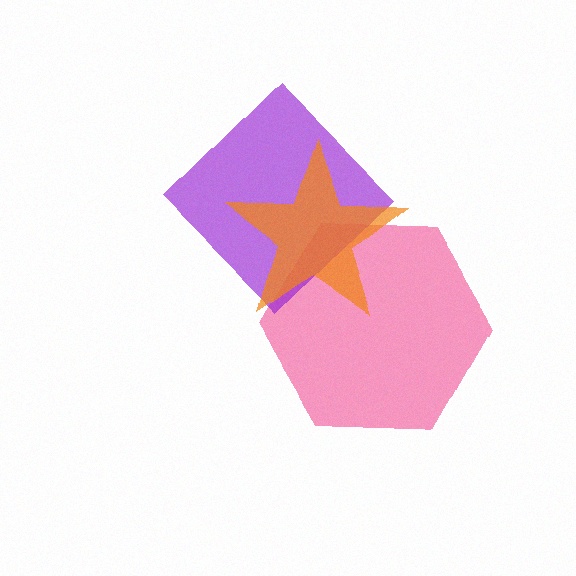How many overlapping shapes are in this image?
There are 3 overlapping shapes in the image.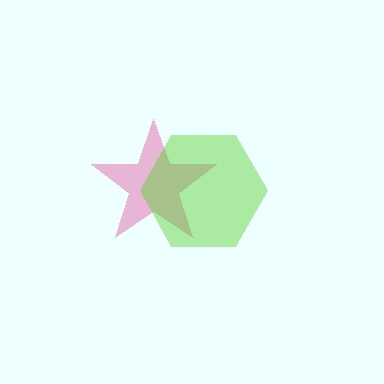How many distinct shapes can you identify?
There are 2 distinct shapes: a pink star, a lime hexagon.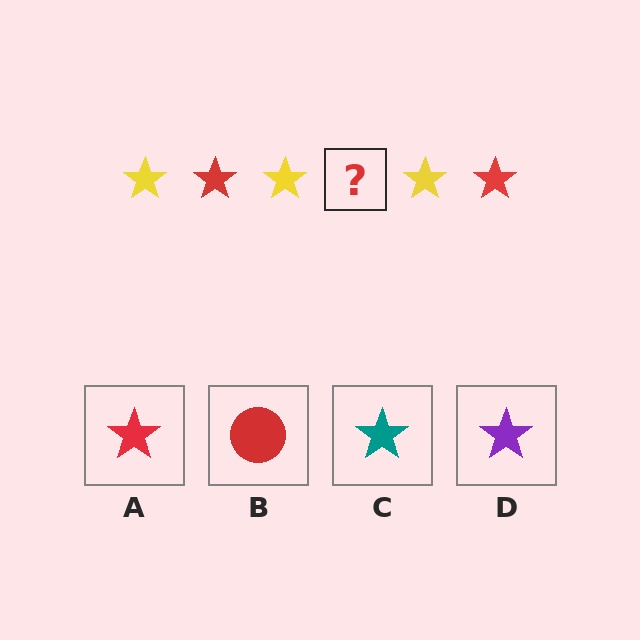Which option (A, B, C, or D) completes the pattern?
A.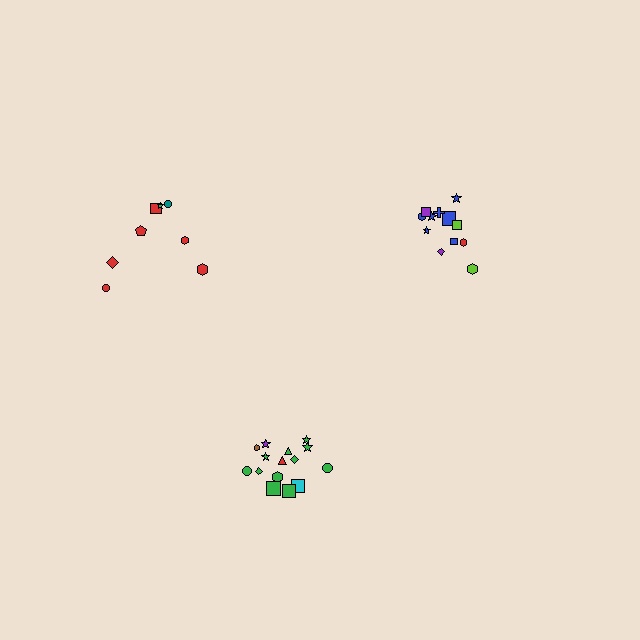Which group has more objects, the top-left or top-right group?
The top-right group.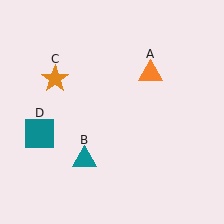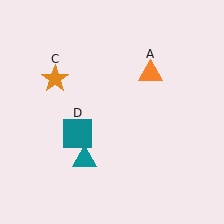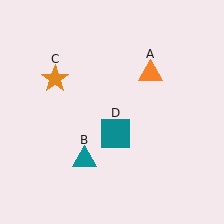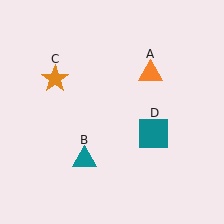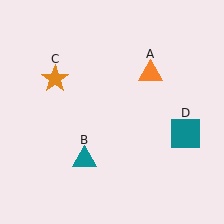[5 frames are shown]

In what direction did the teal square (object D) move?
The teal square (object D) moved right.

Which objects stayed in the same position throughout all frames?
Orange triangle (object A) and teal triangle (object B) and orange star (object C) remained stationary.